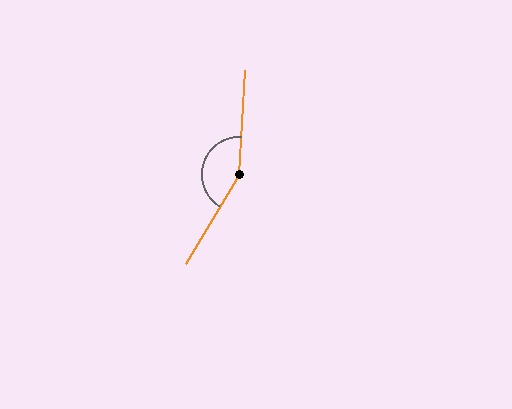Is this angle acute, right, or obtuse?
It is obtuse.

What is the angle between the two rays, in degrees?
Approximately 153 degrees.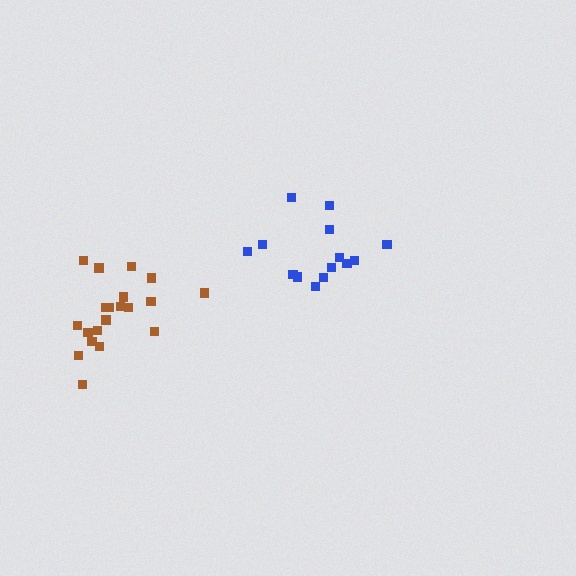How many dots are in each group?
Group 1: 20 dots, Group 2: 14 dots (34 total).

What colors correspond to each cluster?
The clusters are colored: brown, blue.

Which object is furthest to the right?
The blue cluster is rightmost.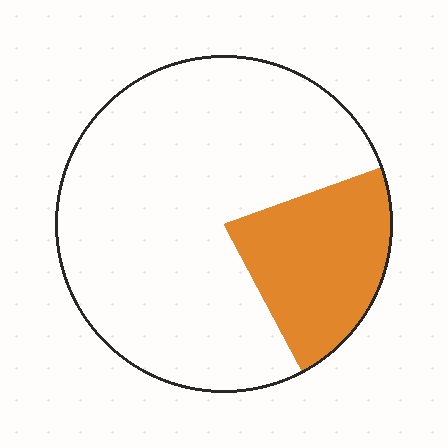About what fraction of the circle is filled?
About one quarter (1/4).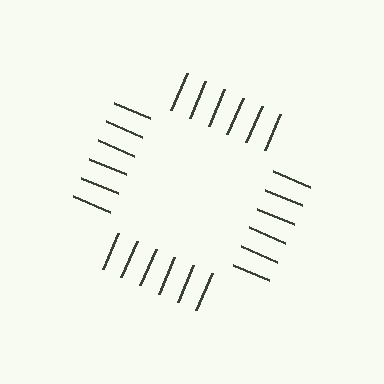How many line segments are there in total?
24 — 6 along each of the 4 edges.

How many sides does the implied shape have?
4 sides — the line-ends trace a square.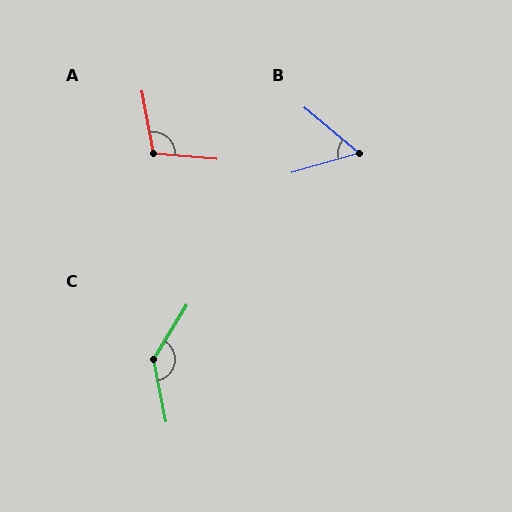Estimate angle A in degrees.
Approximately 106 degrees.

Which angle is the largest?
C, at approximately 136 degrees.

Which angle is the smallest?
B, at approximately 56 degrees.